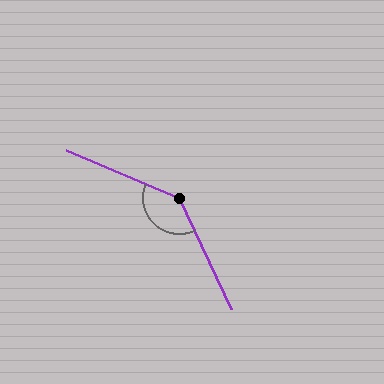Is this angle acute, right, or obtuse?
It is obtuse.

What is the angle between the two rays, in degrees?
Approximately 138 degrees.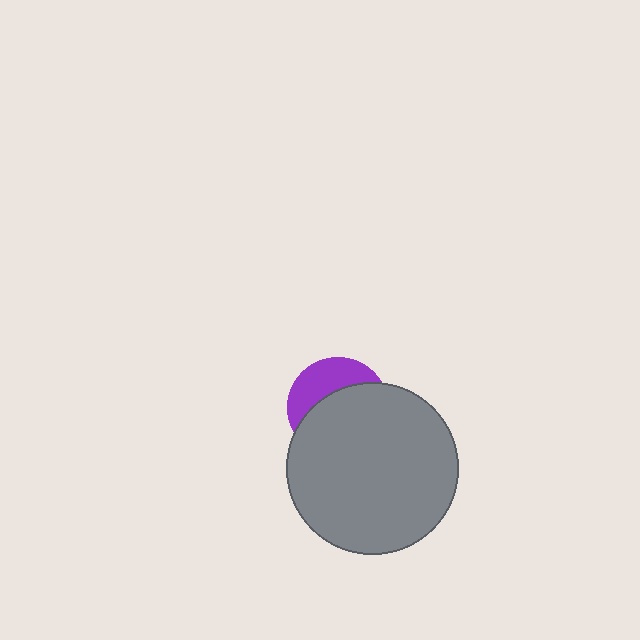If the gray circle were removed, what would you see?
You would see the complete purple circle.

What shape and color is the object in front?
The object in front is a gray circle.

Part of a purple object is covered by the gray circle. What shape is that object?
It is a circle.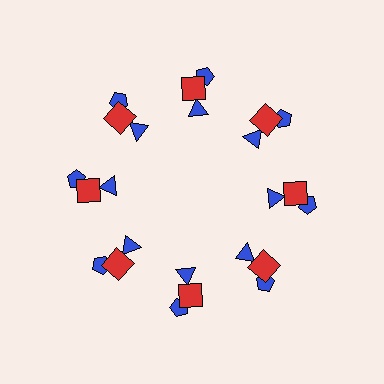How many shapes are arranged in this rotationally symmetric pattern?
There are 24 shapes, arranged in 8 groups of 3.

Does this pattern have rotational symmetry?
Yes, this pattern has 8-fold rotational symmetry. It looks the same after rotating 45 degrees around the center.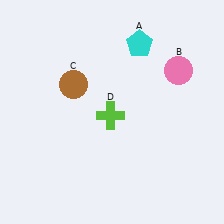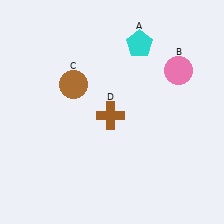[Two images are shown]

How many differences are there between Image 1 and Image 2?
There is 1 difference between the two images.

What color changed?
The cross (D) changed from lime in Image 1 to brown in Image 2.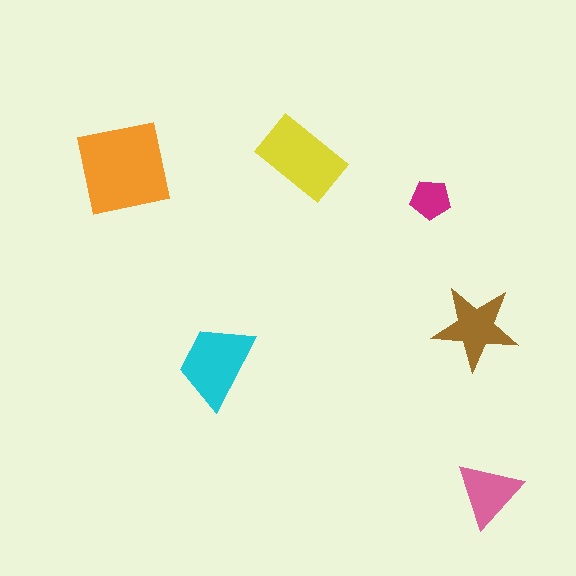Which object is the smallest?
The magenta pentagon.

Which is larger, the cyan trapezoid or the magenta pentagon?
The cyan trapezoid.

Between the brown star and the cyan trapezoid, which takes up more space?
The cyan trapezoid.